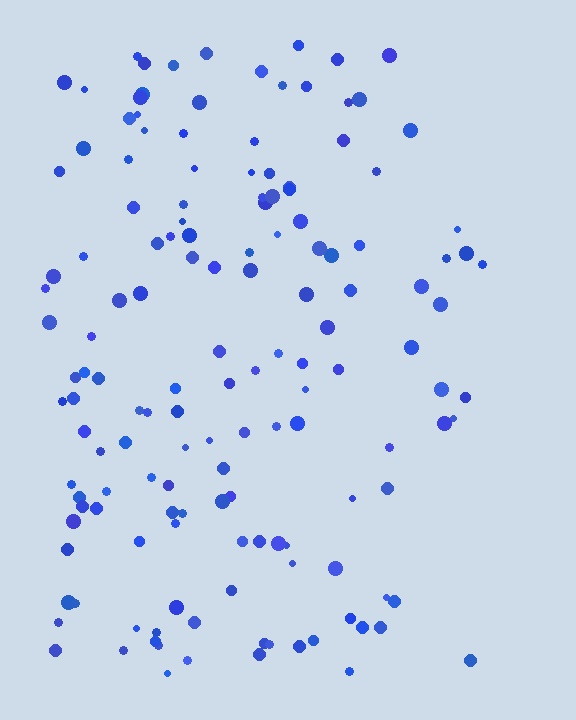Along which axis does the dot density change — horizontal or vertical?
Horizontal.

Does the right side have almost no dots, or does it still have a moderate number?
Still a moderate number, just noticeably fewer than the left.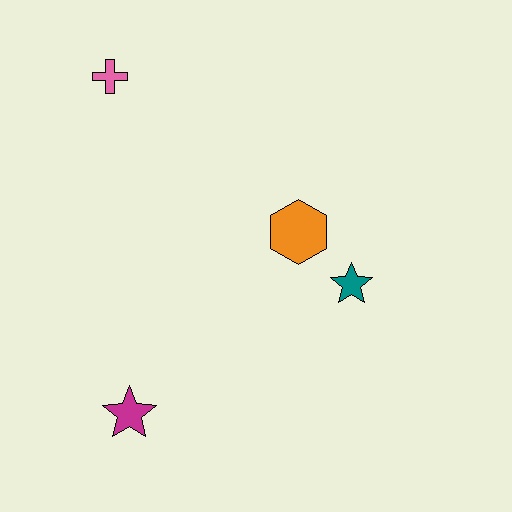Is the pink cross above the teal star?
Yes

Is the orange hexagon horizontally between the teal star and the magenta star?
Yes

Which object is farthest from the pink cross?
The magenta star is farthest from the pink cross.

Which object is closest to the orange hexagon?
The teal star is closest to the orange hexagon.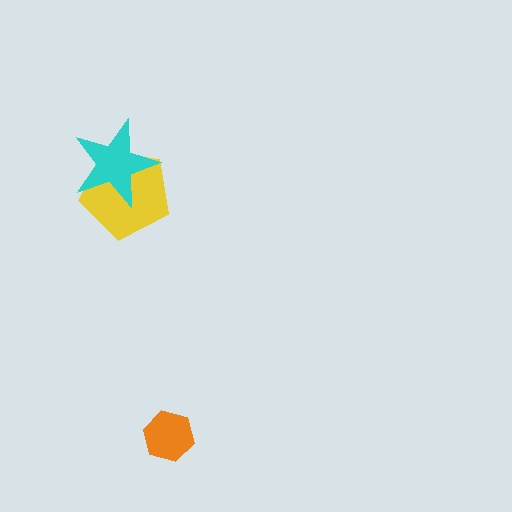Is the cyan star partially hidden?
No, no other shape covers it.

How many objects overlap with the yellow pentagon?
1 object overlaps with the yellow pentagon.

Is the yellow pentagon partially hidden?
Yes, it is partially covered by another shape.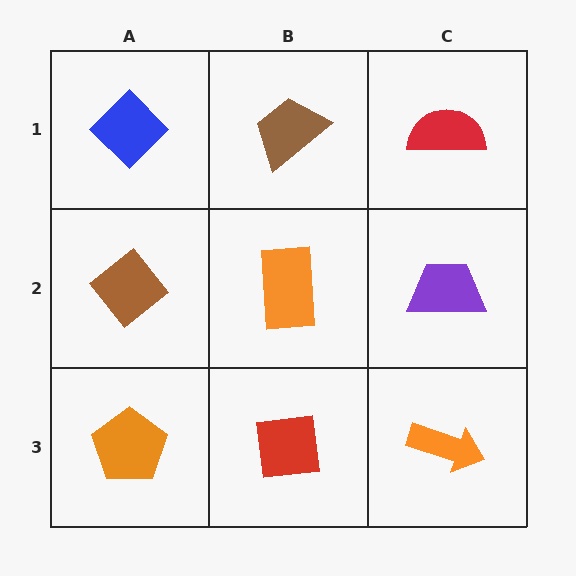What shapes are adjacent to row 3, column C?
A purple trapezoid (row 2, column C), a red square (row 3, column B).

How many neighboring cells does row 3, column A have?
2.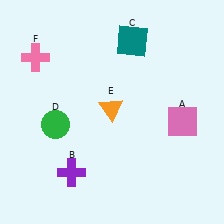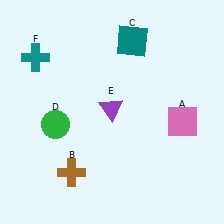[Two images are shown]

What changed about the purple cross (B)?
In Image 1, B is purple. In Image 2, it changed to brown.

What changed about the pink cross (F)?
In Image 1, F is pink. In Image 2, it changed to teal.